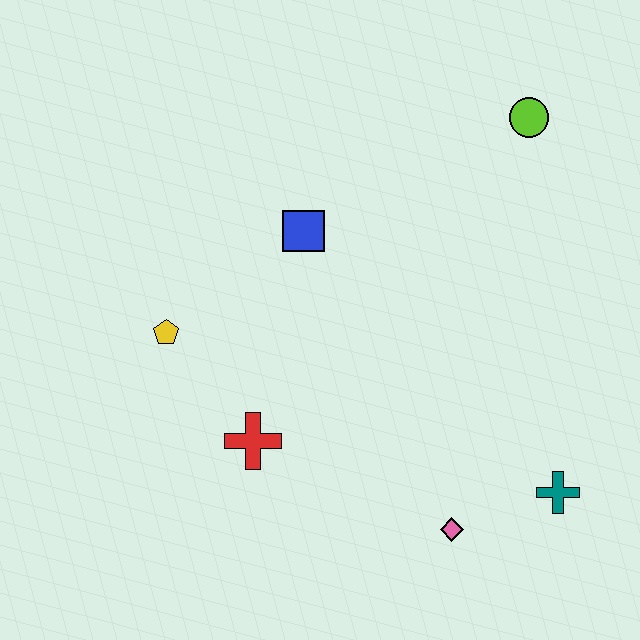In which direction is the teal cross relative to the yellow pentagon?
The teal cross is to the right of the yellow pentagon.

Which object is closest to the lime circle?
The blue square is closest to the lime circle.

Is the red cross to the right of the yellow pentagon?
Yes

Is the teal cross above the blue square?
No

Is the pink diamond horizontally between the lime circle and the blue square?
Yes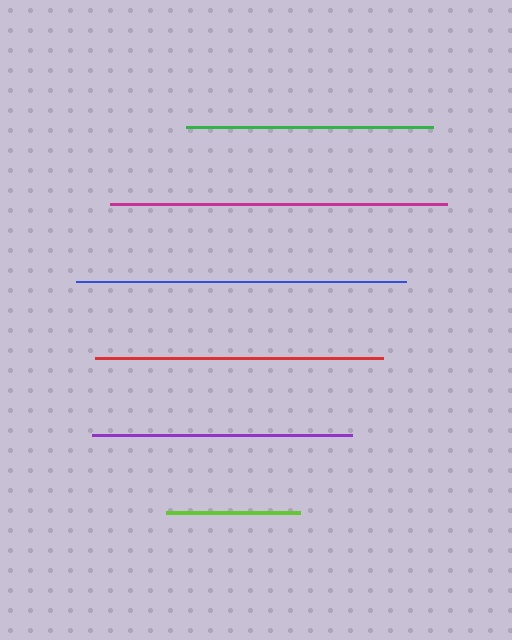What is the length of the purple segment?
The purple segment is approximately 260 pixels long.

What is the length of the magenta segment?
The magenta segment is approximately 338 pixels long.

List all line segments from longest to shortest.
From longest to shortest: magenta, blue, red, purple, green, lime.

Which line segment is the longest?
The magenta line is the longest at approximately 338 pixels.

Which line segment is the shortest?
The lime line is the shortest at approximately 134 pixels.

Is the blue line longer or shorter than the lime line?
The blue line is longer than the lime line.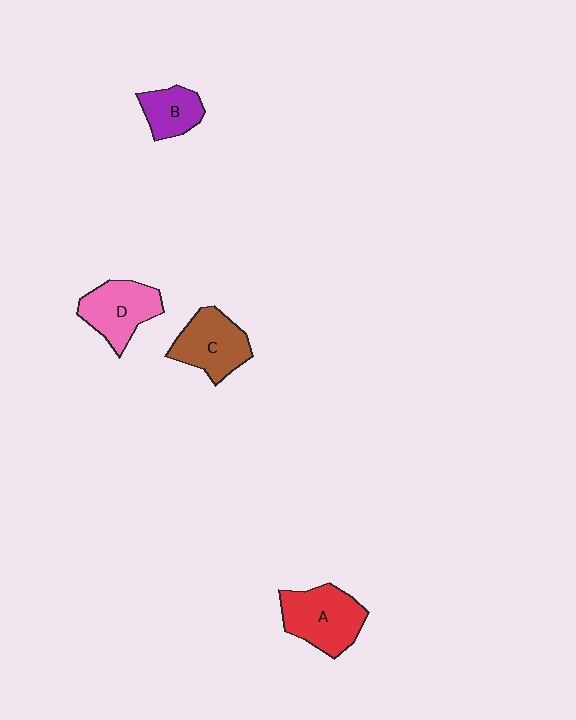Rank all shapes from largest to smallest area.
From largest to smallest: A (red), C (brown), D (pink), B (purple).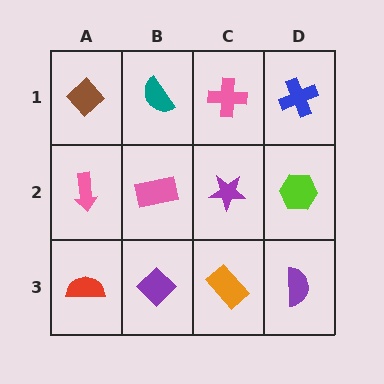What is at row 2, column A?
A pink arrow.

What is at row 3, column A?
A red semicircle.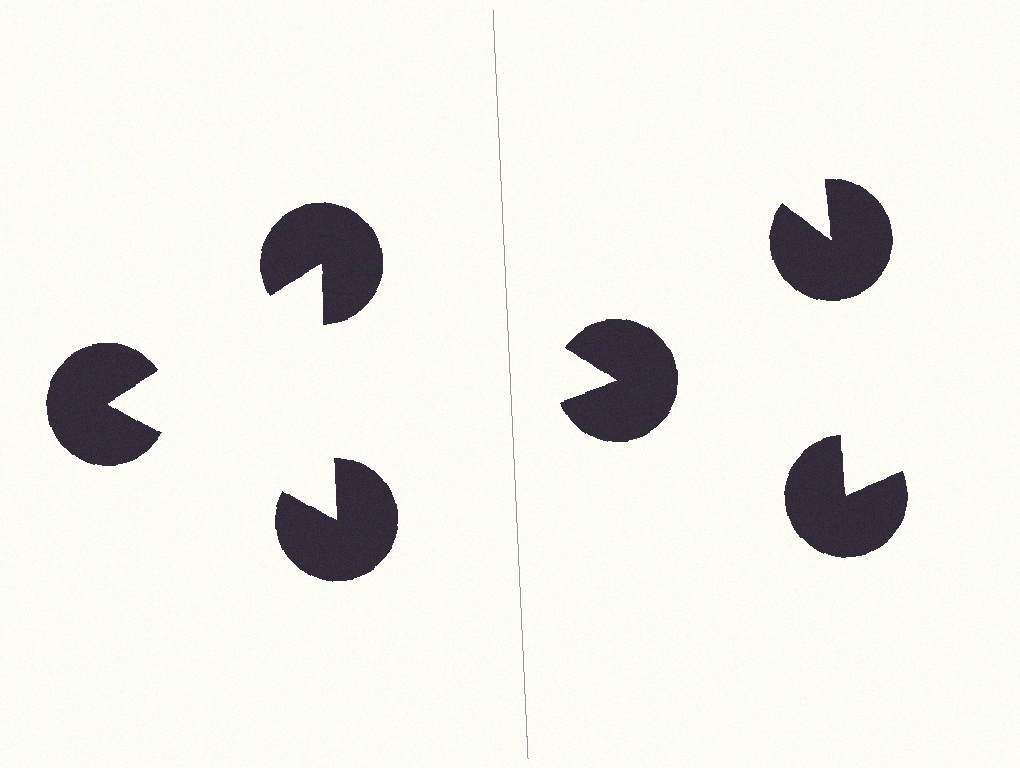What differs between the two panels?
The pac-man discs are positioned identically on both sides; only the wedge orientations differ. On the left they align to a triangle; on the right they are misaligned.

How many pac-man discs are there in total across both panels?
6 — 3 on each side.